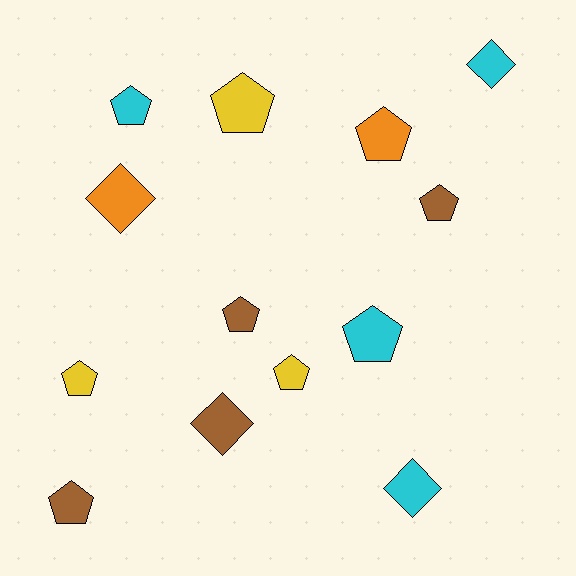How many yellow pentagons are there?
There are 3 yellow pentagons.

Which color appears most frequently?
Cyan, with 4 objects.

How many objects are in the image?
There are 13 objects.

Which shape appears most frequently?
Pentagon, with 9 objects.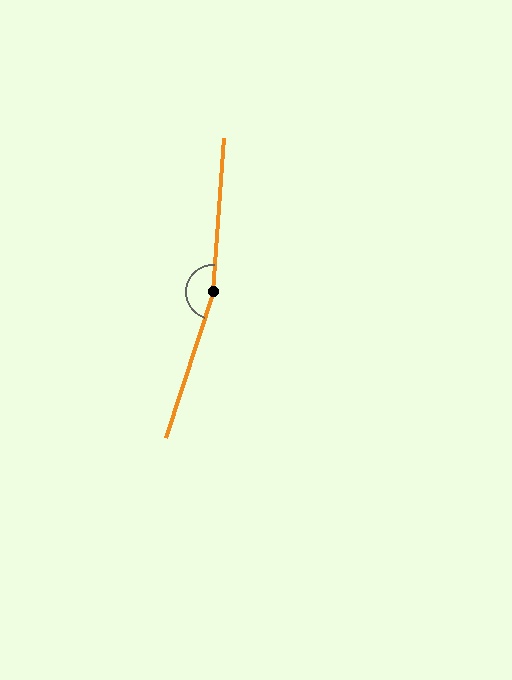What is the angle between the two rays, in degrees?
Approximately 166 degrees.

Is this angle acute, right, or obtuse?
It is obtuse.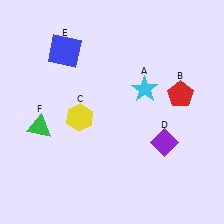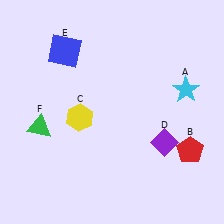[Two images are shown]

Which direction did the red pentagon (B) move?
The red pentagon (B) moved down.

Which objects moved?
The objects that moved are: the cyan star (A), the red pentagon (B).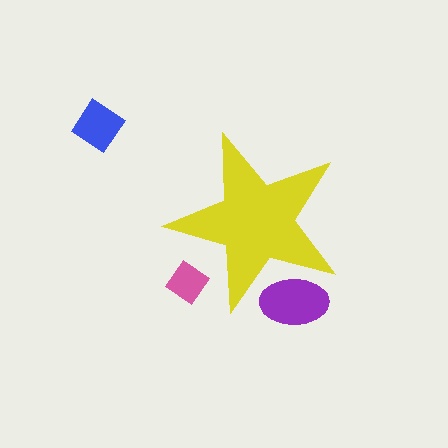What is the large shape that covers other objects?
A yellow star.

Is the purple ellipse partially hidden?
Yes, the purple ellipse is partially hidden behind the yellow star.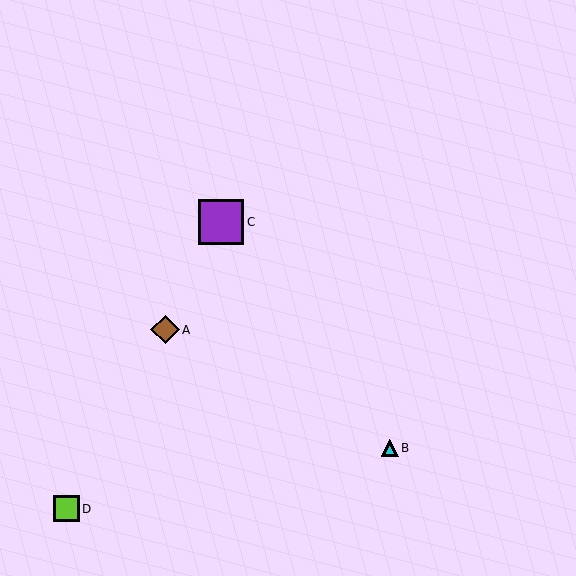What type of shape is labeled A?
Shape A is a brown diamond.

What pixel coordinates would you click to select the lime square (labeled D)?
Click at (66, 509) to select the lime square D.